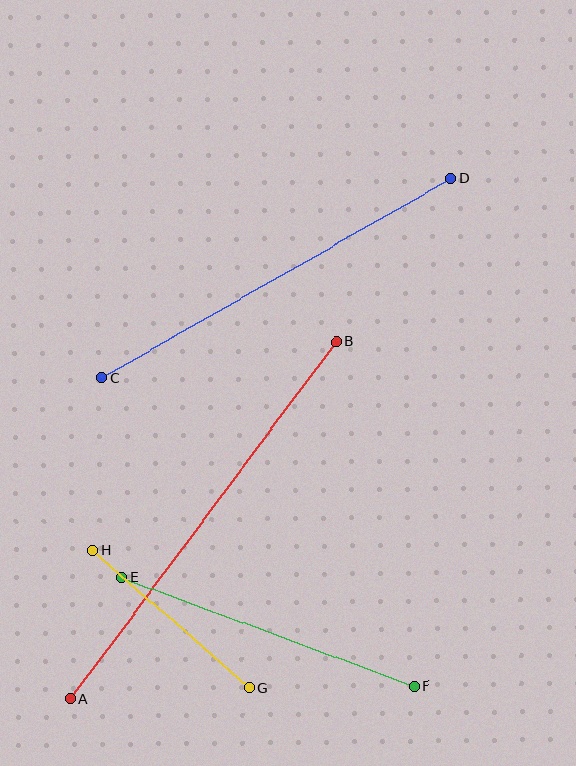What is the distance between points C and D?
The distance is approximately 402 pixels.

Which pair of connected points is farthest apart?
Points A and B are farthest apart.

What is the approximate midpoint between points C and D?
The midpoint is at approximately (276, 278) pixels.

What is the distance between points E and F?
The distance is approximately 312 pixels.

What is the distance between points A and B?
The distance is approximately 445 pixels.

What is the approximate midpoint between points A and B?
The midpoint is at approximately (203, 520) pixels.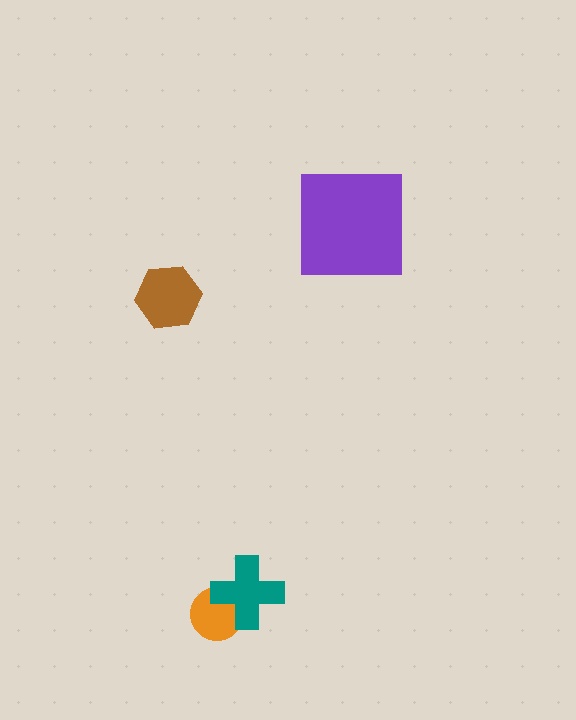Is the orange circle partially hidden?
Yes, it is partially covered by another shape.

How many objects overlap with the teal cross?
1 object overlaps with the teal cross.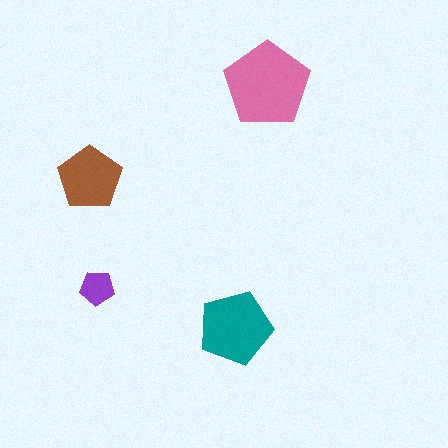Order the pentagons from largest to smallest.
the pink one, the teal one, the brown one, the purple one.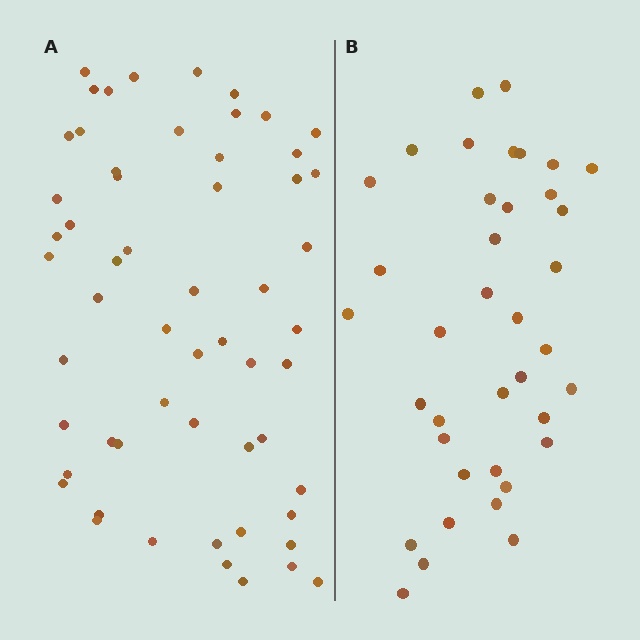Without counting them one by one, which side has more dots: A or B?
Region A (the left region) has more dots.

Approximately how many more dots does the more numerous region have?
Region A has approximately 20 more dots than region B.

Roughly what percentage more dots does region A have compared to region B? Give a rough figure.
About 50% more.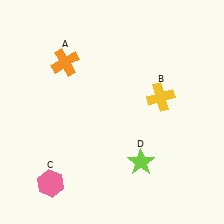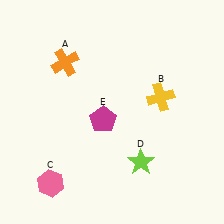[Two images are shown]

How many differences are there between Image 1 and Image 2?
There is 1 difference between the two images.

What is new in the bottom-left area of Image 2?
A magenta pentagon (E) was added in the bottom-left area of Image 2.